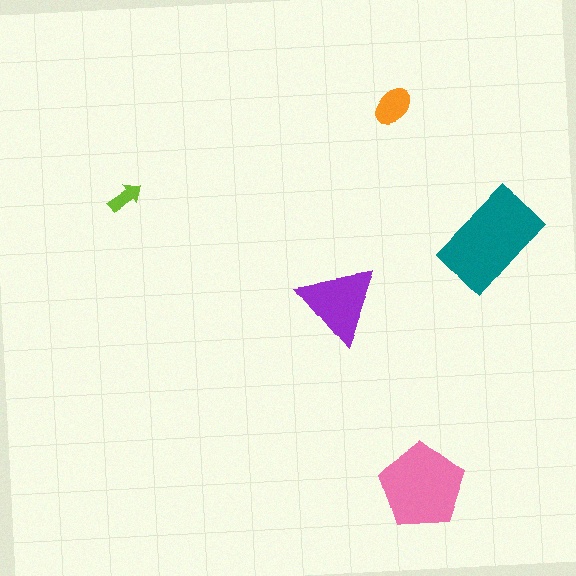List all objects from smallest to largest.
The lime arrow, the orange ellipse, the purple triangle, the pink pentagon, the teal rectangle.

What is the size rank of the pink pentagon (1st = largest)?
2nd.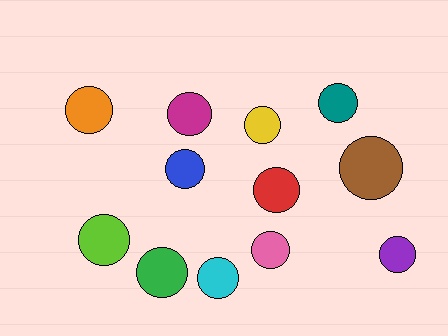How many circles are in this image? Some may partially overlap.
There are 12 circles.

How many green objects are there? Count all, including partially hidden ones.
There is 1 green object.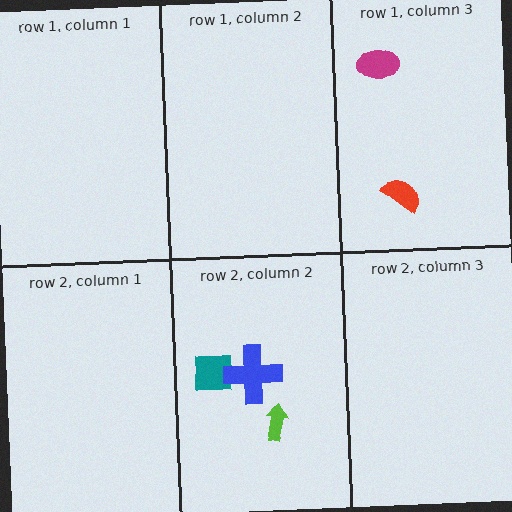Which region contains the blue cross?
The row 2, column 2 region.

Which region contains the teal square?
The row 2, column 2 region.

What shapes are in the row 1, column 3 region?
The magenta ellipse, the red semicircle.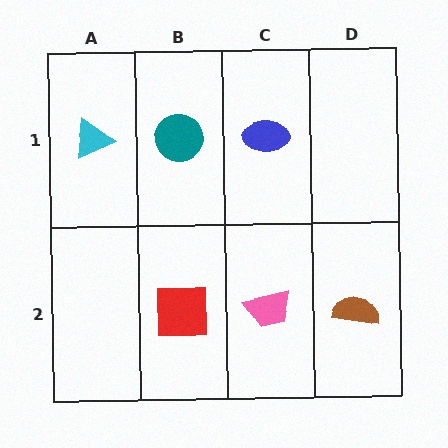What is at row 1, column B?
A teal circle.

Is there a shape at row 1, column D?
No, that cell is empty.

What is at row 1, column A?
A cyan triangle.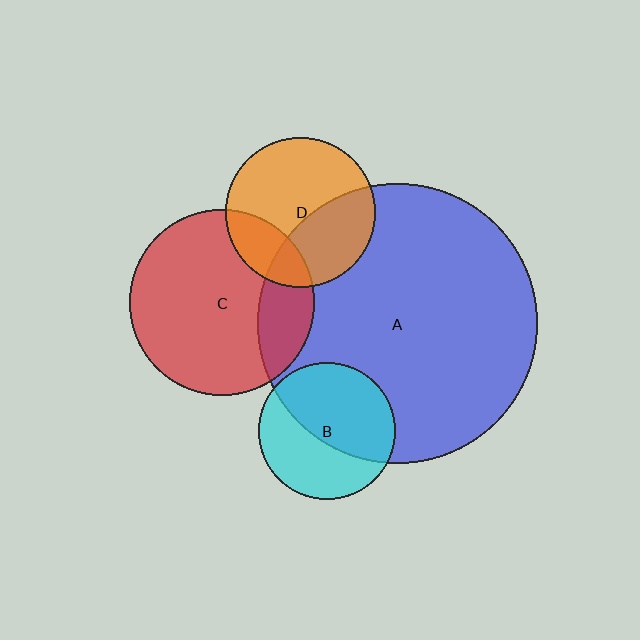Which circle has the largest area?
Circle A (blue).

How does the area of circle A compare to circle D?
Approximately 3.5 times.